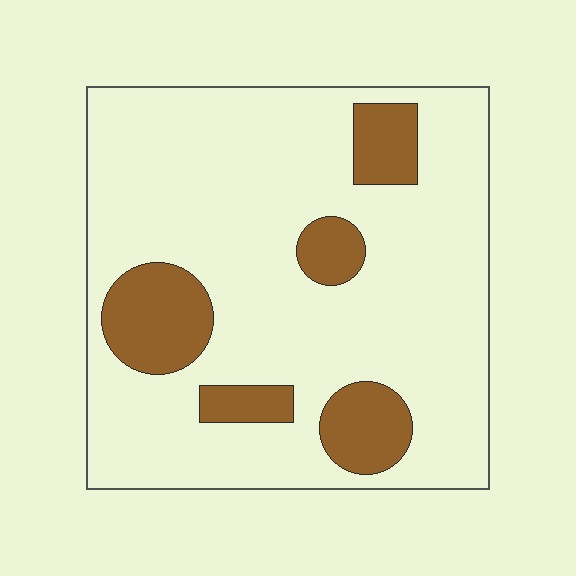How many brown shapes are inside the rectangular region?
5.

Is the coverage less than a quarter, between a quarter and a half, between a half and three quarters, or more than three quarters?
Less than a quarter.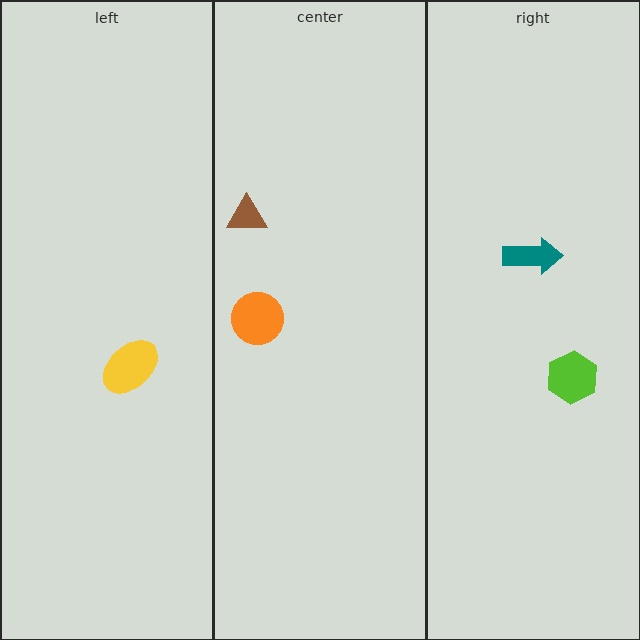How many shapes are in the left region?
1.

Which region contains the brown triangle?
The center region.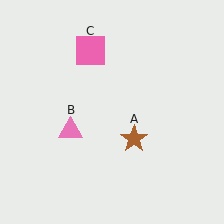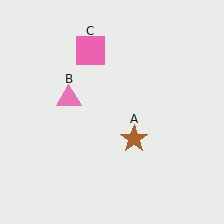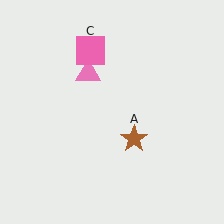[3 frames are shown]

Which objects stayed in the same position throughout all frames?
Brown star (object A) and pink square (object C) remained stationary.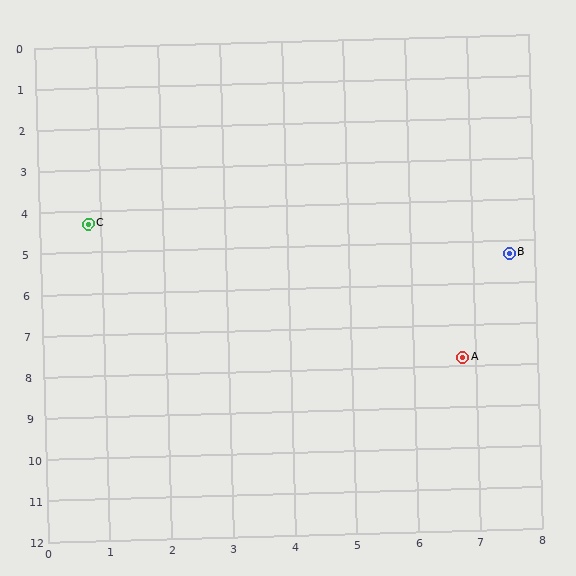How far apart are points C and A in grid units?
Points C and A are about 6.9 grid units apart.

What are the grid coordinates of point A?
Point A is at approximately (6.8, 7.8).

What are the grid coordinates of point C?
Point C is at approximately (0.8, 4.3).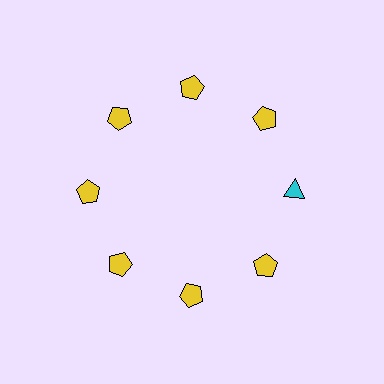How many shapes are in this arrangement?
There are 8 shapes arranged in a ring pattern.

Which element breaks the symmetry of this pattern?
The cyan triangle at roughly the 3 o'clock position breaks the symmetry. All other shapes are yellow pentagons.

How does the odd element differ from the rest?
It differs in both color (cyan instead of yellow) and shape (triangle instead of pentagon).